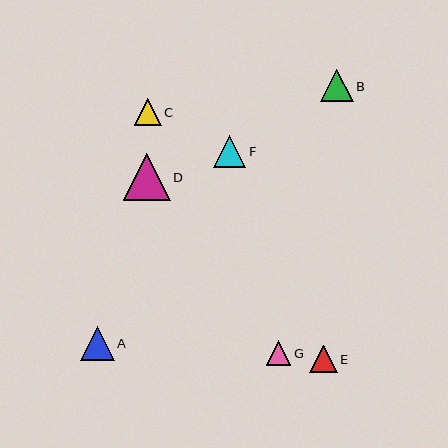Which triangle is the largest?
Triangle D is the largest with a size of approximately 47 pixels.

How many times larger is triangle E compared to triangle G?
Triangle E is approximately 1.1 times the size of triangle G.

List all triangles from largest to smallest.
From largest to smallest: D, A, B, F, E, C, G.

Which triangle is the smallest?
Triangle G is the smallest with a size of approximately 25 pixels.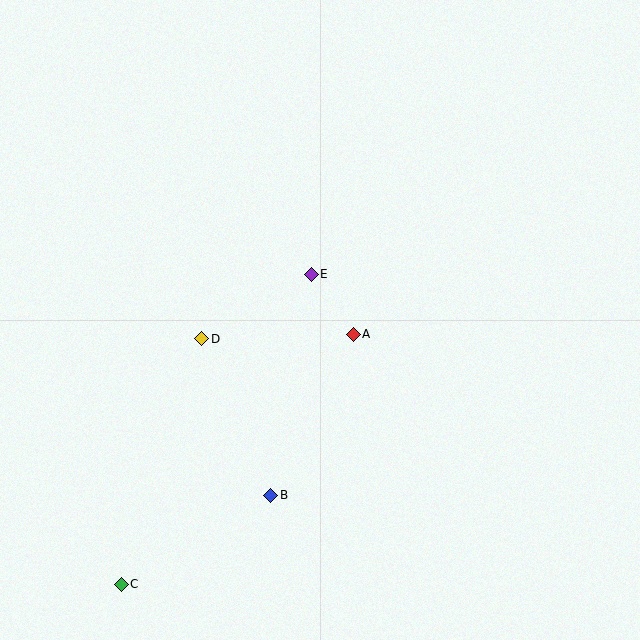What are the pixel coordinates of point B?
Point B is at (271, 495).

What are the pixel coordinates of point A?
Point A is at (353, 334).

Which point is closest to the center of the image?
Point A at (353, 334) is closest to the center.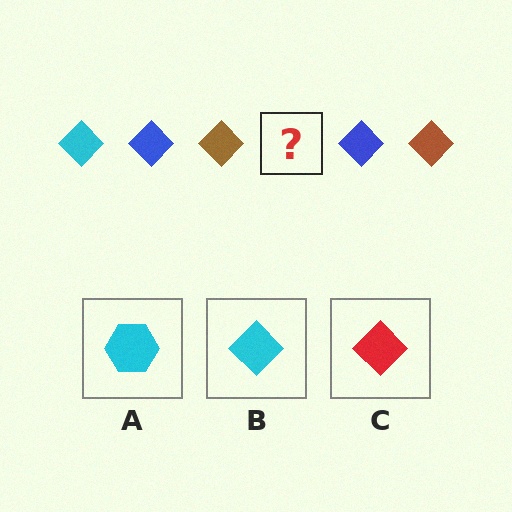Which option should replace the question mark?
Option B.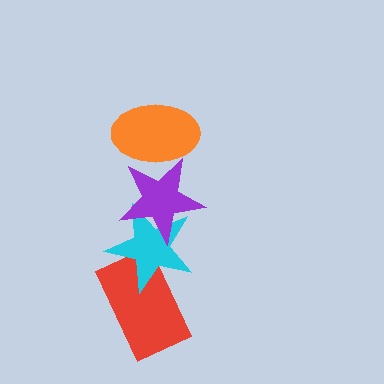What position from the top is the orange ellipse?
The orange ellipse is 1st from the top.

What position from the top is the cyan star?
The cyan star is 3rd from the top.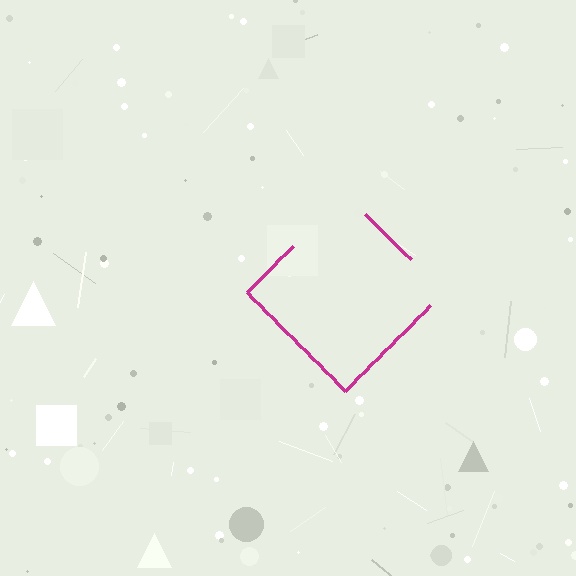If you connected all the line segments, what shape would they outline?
They would outline a diamond.